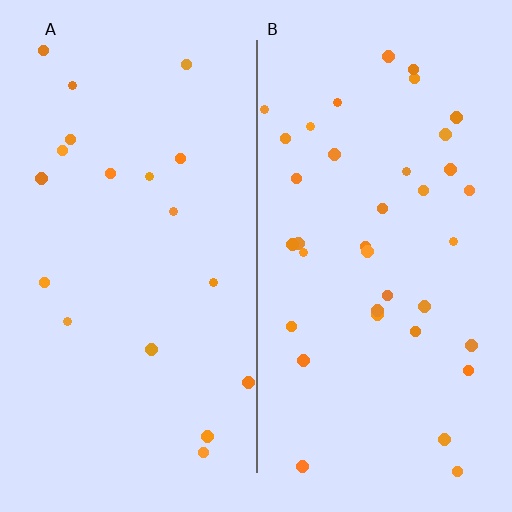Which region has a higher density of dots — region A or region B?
B (the right).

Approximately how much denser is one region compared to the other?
Approximately 2.0× — region B over region A.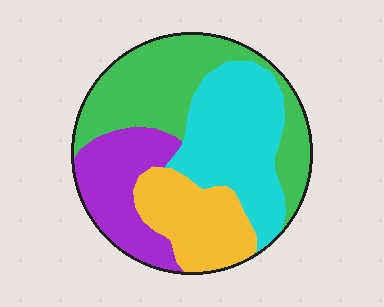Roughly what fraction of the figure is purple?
Purple covers around 20% of the figure.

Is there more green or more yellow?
Green.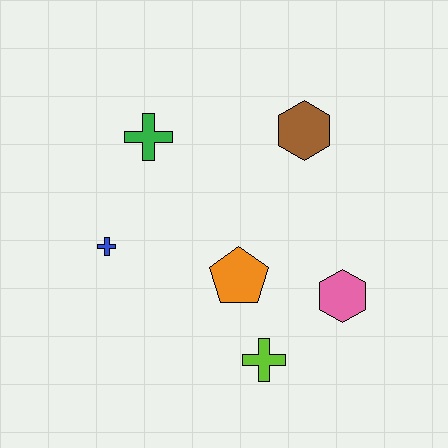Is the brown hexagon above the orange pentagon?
Yes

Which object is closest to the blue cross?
The green cross is closest to the blue cross.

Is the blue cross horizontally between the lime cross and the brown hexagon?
No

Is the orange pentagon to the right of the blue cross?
Yes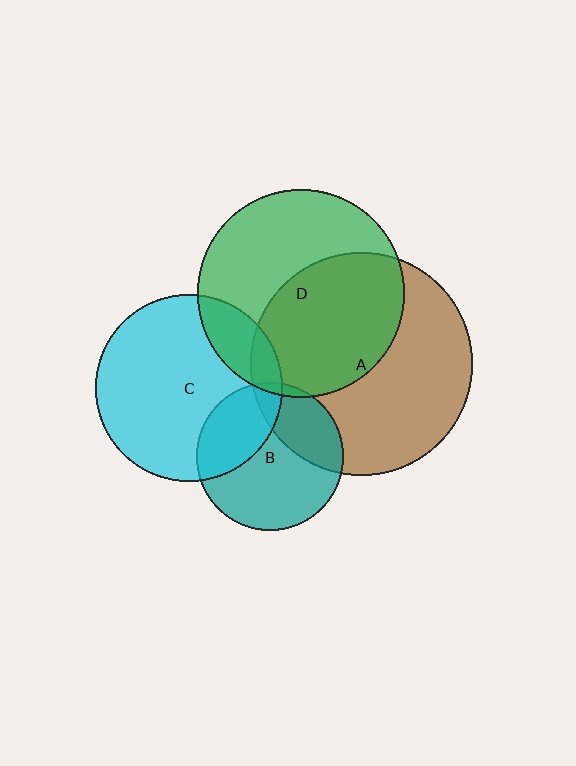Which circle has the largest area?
Circle A (brown).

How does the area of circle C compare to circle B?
Approximately 1.6 times.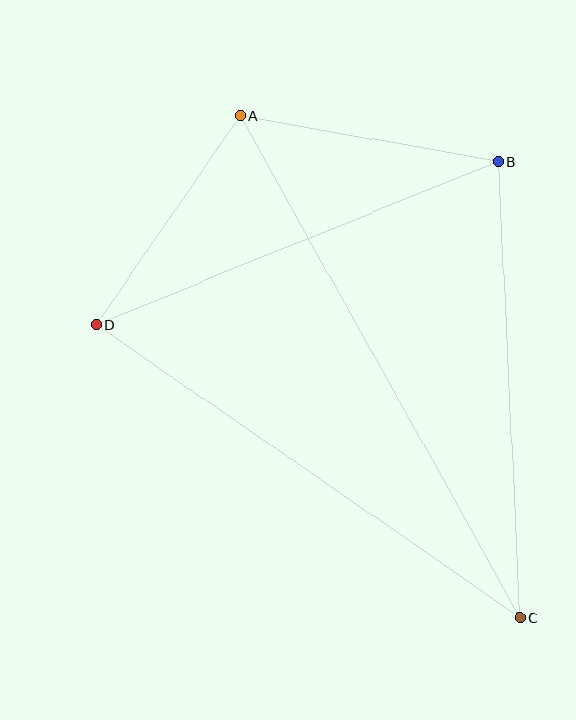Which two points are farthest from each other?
Points A and C are farthest from each other.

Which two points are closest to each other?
Points A and D are closest to each other.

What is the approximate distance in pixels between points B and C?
The distance between B and C is approximately 457 pixels.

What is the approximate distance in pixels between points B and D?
The distance between B and D is approximately 434 pixels.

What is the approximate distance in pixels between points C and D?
The distance between C and D is approximately 515 pixels.